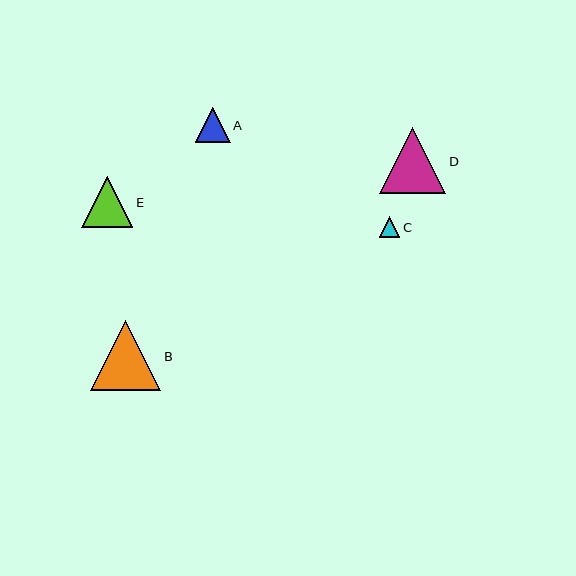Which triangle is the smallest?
Triangle C is the smallest with a size of approximately 20 pixels.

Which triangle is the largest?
Triangle B is the largest with a size of approximately 70 pixels.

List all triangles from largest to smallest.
From largest to smallest: B, D, E, A, C.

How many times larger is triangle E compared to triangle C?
Triangle E is approximately 2.5 times the size of triangle C.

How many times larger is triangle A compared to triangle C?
Triangle A is approximately 1.7 times the size of triangle C.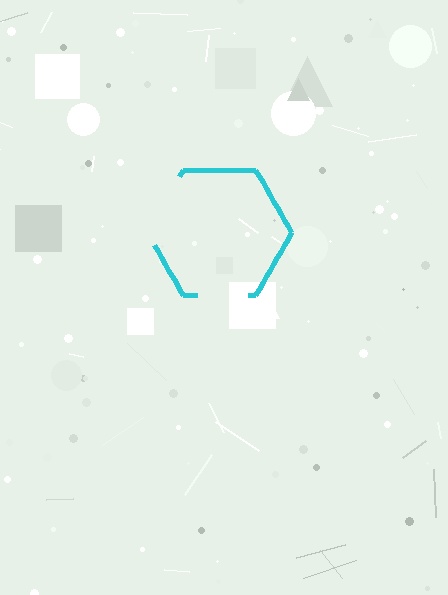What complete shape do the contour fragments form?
The contour fragments form a hexagon.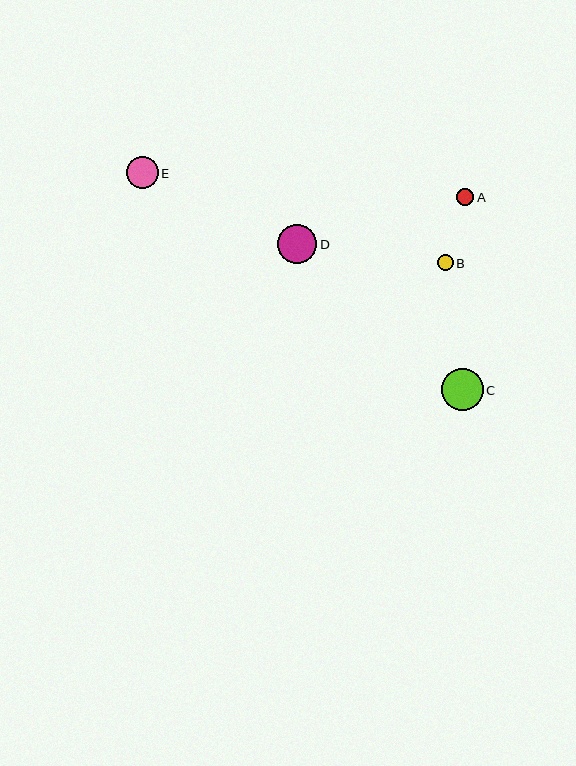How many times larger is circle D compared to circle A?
Circle D is approximately 2.4 times the size of circle A.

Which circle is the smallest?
Circle B is the smallest with a size of approximately 16 pixels.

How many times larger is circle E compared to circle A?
Circle E is approximately 1.9 times the size of circle A.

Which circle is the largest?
Circle C is the largest with a size of approximately 41 pixels.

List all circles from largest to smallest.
From largest to smallest: C, D, E, A, B.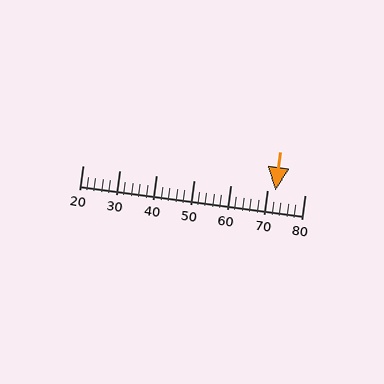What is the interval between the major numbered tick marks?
The major tick marks are spaced 10 units apart.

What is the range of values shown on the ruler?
The ruler shows values from 20 to 80.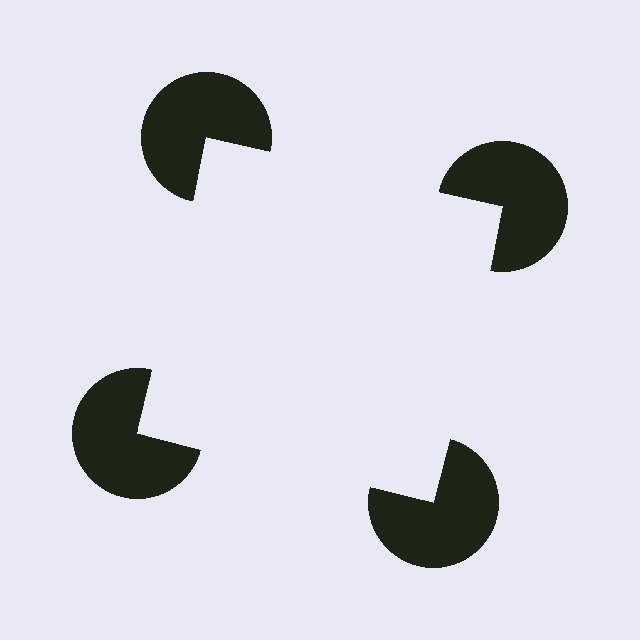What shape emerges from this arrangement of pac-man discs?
An illusory square — its edges are inferred from the aligned wedge cuts in the pac-man discs, not physically drawn.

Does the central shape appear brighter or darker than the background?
It typically appears slightly brighter than the background, even though no actual brightness change is drawn.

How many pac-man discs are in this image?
There are 4 — one at each vertex of the illusory square.